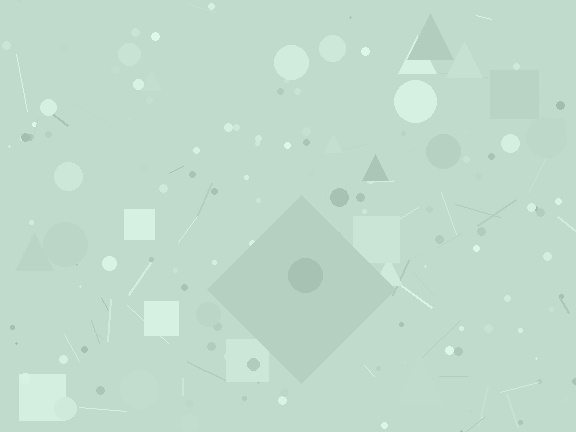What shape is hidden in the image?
A diamond is hidden in the image.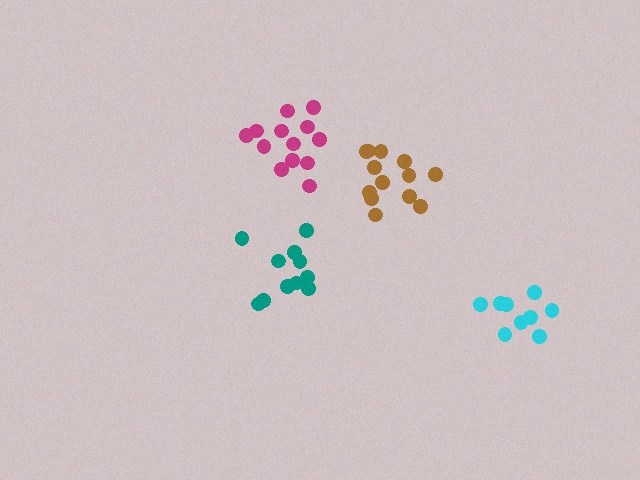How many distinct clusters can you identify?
There are 4 distinct clusters.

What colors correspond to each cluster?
The clusters are colored: teal, magenta, cyan, brown.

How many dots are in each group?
Group 1: 11 dots, Group 2: 13 dots, Group 3: 10 dots, Group 4: 13 dots (47 total).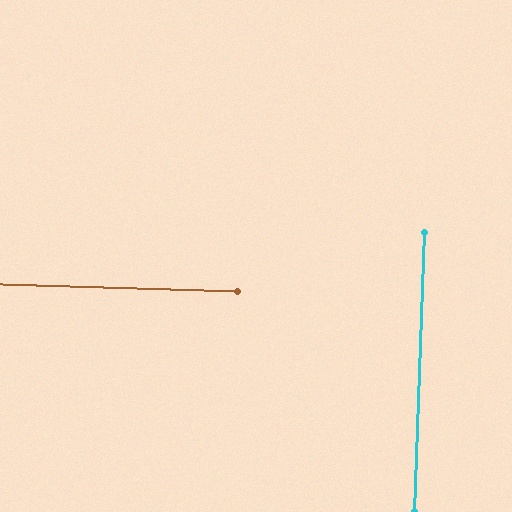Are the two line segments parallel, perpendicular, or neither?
Perpendicular — they meet at approximately 90°.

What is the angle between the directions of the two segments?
Approximately 90 degrees.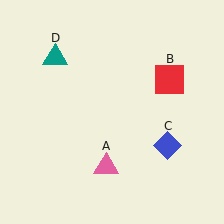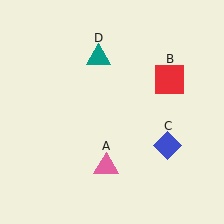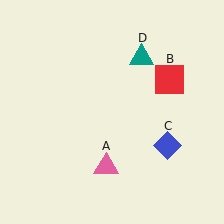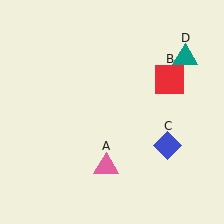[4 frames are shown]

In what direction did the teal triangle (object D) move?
The teal triangle (object D) moved right.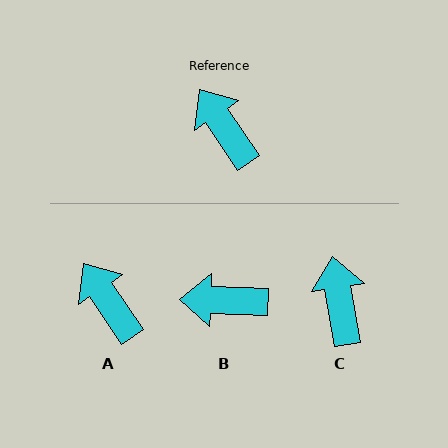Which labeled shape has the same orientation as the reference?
A.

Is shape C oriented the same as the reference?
No, it is off by about 25 degrees.